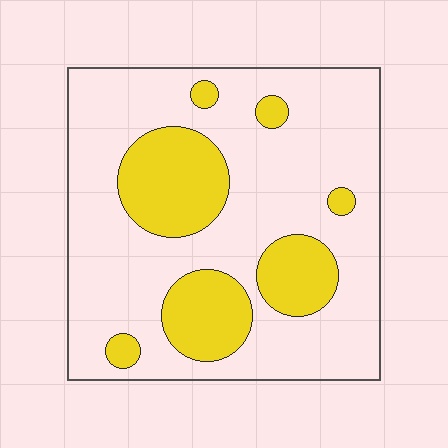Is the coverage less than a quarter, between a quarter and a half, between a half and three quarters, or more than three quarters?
Between a quarter and a half.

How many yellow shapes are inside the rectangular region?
7.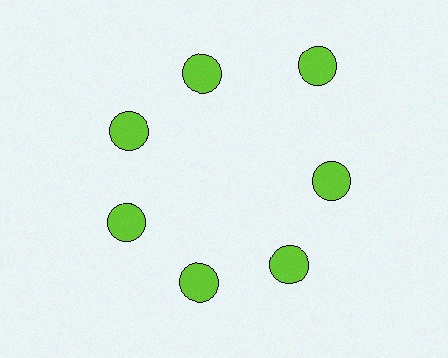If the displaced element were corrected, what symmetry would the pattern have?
It would have 7-fold rotational symmetry — the pattern would map onto itself every 51 degrees.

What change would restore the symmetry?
The symmetry would be restored by moving it inward, back onto the ring so that all 7 circles sit at equal angles and equal distance from the center.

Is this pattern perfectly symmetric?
No. The 7 lime circles are arranged in a ring, but one element near the 1 o'clock position is pushed outward from the center, breaking the 7-fold rotational symmetry.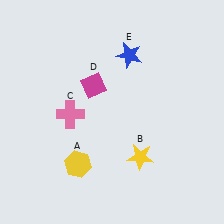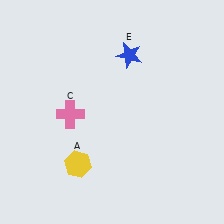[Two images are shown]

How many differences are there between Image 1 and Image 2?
There are 2 differences between the two images.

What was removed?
The yellow star (B), the magenta diamond (D) were removed in Image 2.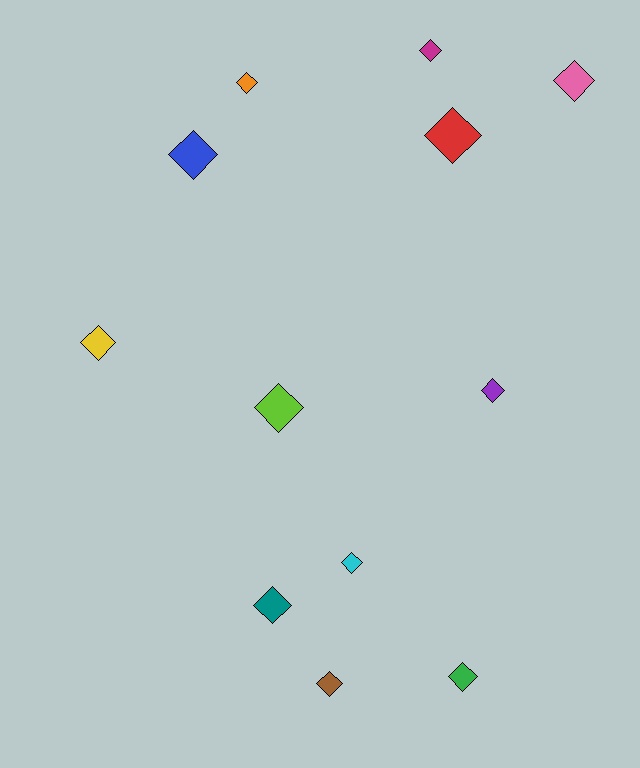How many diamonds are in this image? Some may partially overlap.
There are 12 diamonds.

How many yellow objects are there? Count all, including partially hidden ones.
There is 1 yellow object.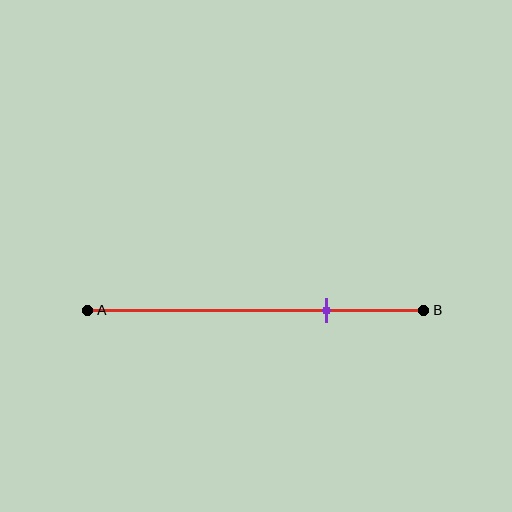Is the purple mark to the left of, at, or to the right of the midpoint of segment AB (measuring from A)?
The purple mark is to the right of the midpoint of segment AB.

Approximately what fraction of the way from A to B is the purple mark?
The purple mark is approximately 70% of the way from A to B.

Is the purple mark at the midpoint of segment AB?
No, the mark is at about 70% from A, not at the 50% midpoint.